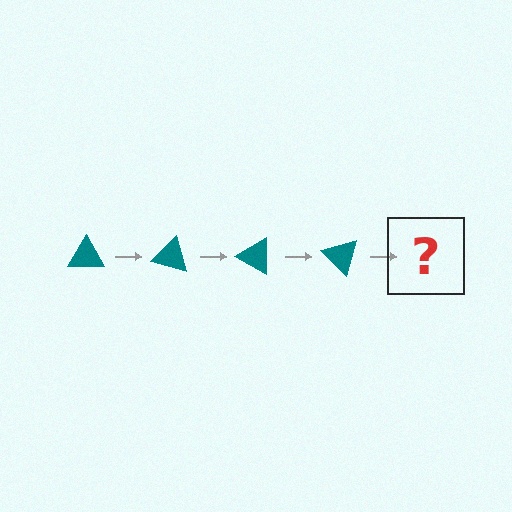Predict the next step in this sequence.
The next step is a teal triangle rotated 60 degrees.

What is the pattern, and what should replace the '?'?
The pattern is that the triangle rotates 15 degrees each step. The '?' should be a teal triangle rotated 60 degrees.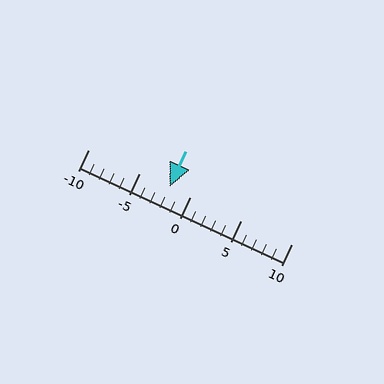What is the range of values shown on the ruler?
The ruler shows values from -10 to 10.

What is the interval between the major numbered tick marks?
The major tick marks are spaced 5 units apart.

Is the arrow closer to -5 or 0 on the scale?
The arrow is closer to 0.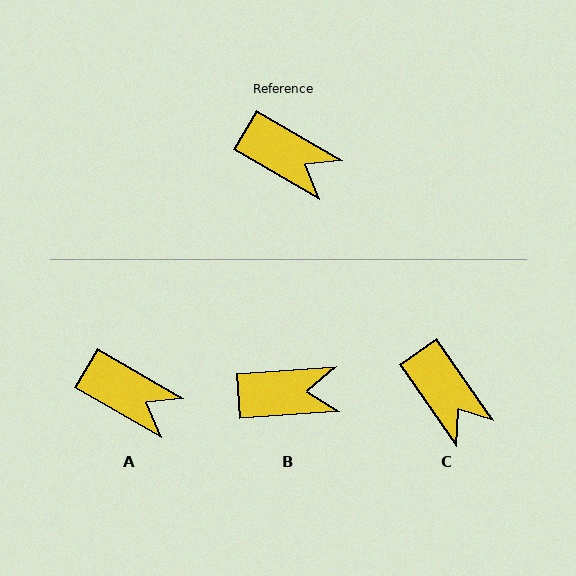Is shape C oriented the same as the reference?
No, it is off by about 25 degrees.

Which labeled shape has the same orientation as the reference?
A.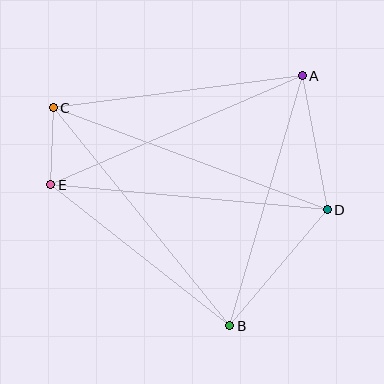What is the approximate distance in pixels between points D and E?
The distance between D and E is approximately 278 pixels.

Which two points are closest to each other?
Points C and E are closest to each other.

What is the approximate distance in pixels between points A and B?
The distance between A and B is approximately 261 pixels.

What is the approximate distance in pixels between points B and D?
The distance between B and D is approximately 152 pixels.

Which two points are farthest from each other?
Points C and D are farthest from each other.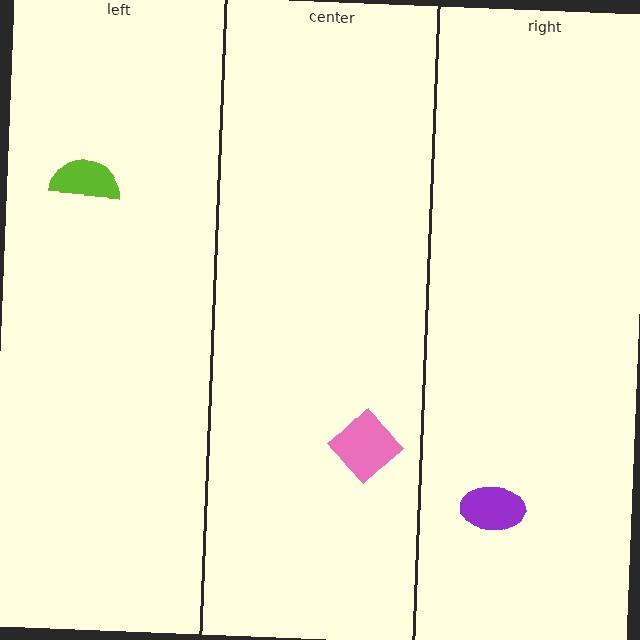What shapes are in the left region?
The lime semicircle.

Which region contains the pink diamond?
The center region.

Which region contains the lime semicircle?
The left region.